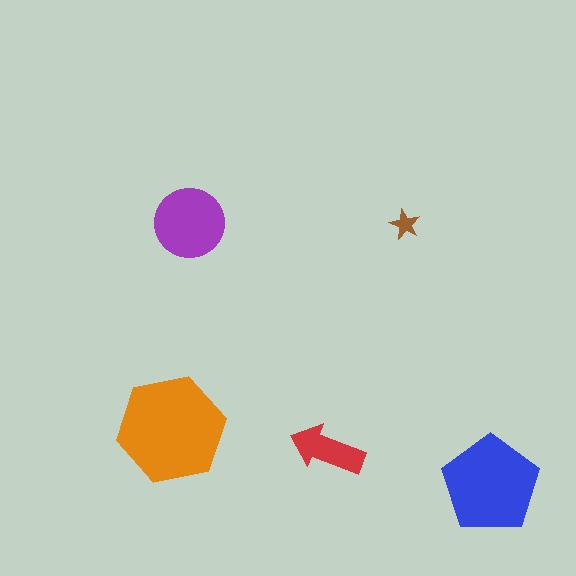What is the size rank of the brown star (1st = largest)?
5th.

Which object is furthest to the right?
The blue pentagon is rightmost.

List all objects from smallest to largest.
The brown star, the red arrow, the purple circle, the blue pentagon, the orange hexagon.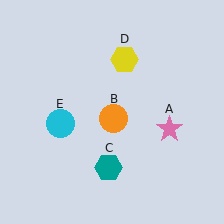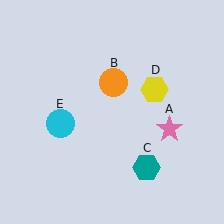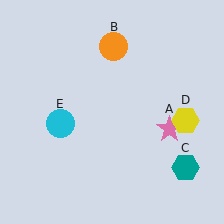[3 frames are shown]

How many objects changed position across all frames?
3 objects changed position: orange circle (object B), teal hexagon (object C), yellow hexagon (object D).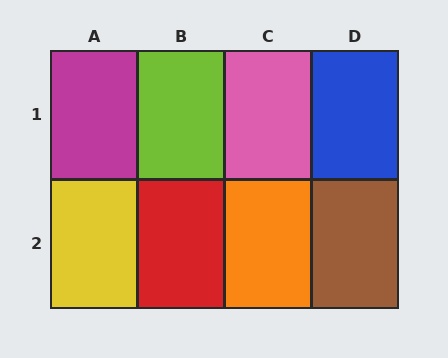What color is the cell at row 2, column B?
Red.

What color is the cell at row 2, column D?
Brown.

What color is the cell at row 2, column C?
Orange.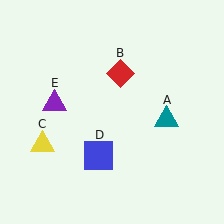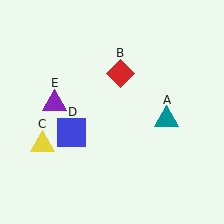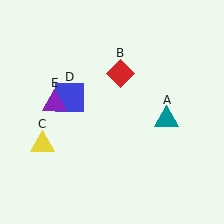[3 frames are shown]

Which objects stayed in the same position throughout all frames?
Teal triangle (object A) and red diamond (object B) and yellow triangle (object C) and purple triangle (object E) remained stationary.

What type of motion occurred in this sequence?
The blue square (object D) rotated clockwise around the center of the scene.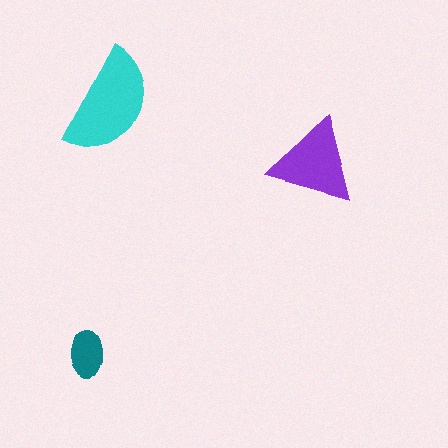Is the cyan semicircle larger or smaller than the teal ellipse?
Larger.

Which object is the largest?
The cyan semicircle.